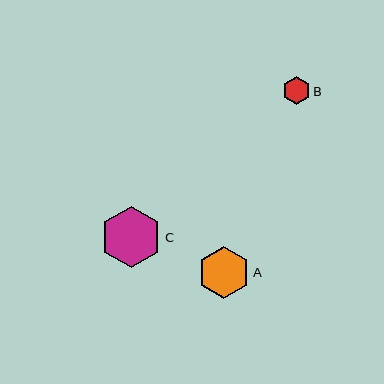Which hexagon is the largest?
Hexagon C is the largest with a size of approximately 61 pixels.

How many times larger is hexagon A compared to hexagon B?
Hexagon A is approximately 1.9 times the size of hexagon B.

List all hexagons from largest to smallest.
From largest to smallest: C, A, B.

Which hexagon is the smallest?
Hexagon B is the smallest with a size of approximately 28 pixels.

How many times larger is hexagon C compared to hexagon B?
Hexagon C is approximately 2.2 times the size of hexagon B.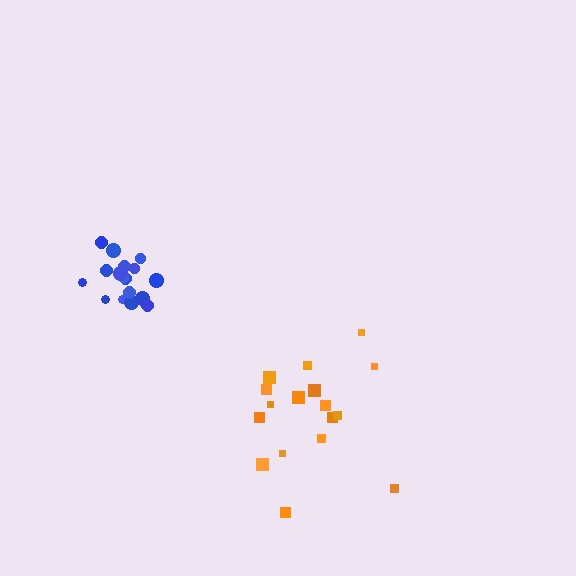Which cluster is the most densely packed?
Blue.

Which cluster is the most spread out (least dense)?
Orange.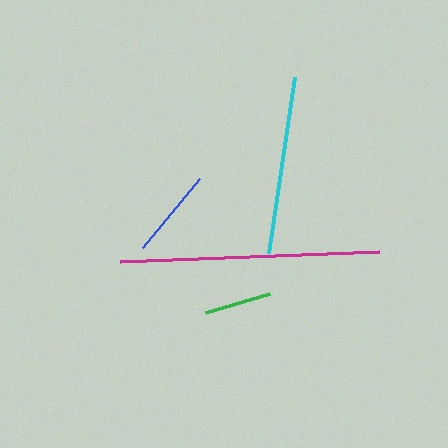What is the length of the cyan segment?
The cyan segment is approximately 177 pixels long.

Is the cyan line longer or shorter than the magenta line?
The magenta line is longer than the cyan line.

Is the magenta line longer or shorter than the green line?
The magenta line is longer than the green line.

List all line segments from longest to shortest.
From longest to shortest: magenta, cyan, blue, green.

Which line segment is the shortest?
The green line is the shortest at approximately 66 pixels.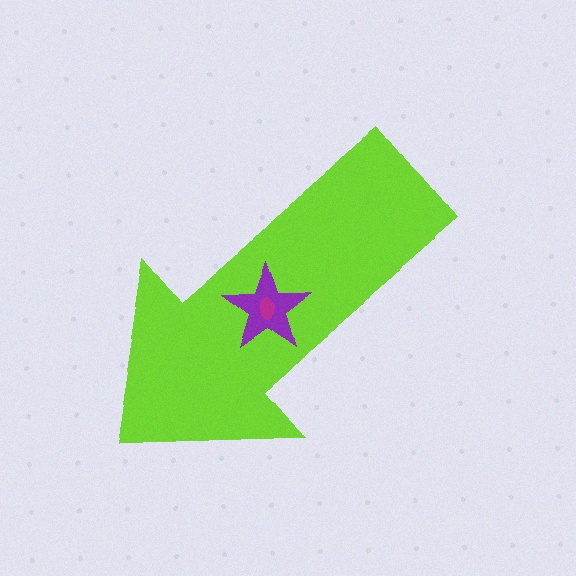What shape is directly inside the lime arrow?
The purple star.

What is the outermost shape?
The lime arrow.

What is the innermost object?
The magenta ellipse.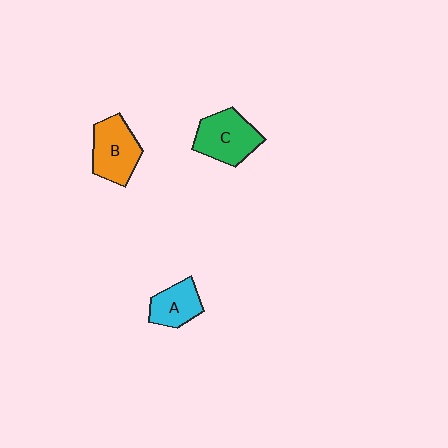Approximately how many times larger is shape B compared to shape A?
Approximately 1.4 times.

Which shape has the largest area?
Shape C (green).